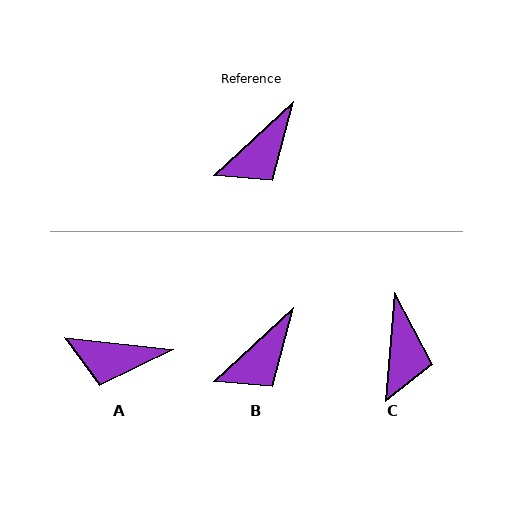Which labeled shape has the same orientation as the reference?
B.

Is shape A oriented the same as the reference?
No, it is off by about 49 degrees.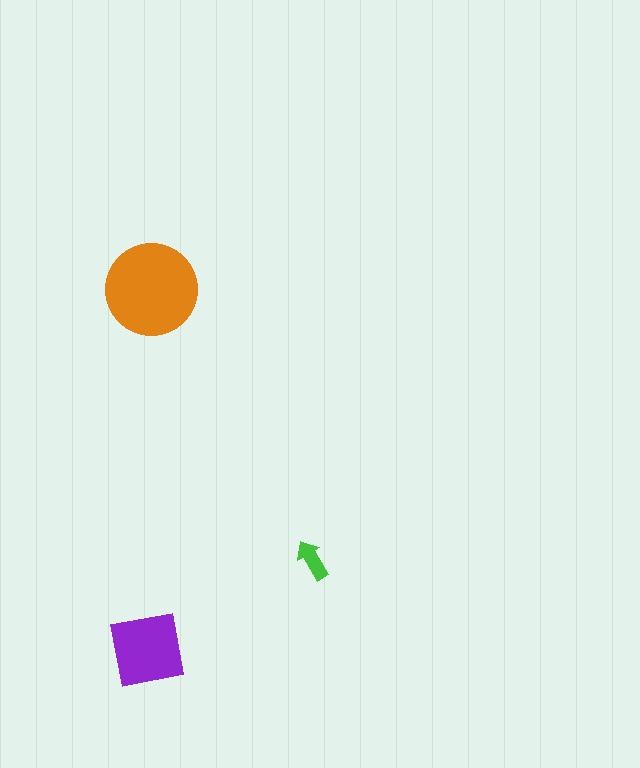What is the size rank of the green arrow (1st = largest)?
3rd.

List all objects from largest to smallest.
The orange circle, the purple square, the green arrow.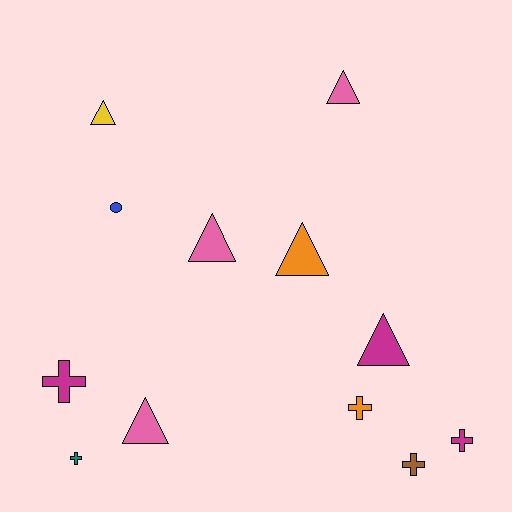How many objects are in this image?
There are 12 objects.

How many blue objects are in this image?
There is 1 blue object.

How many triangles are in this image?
There are 6 triangles.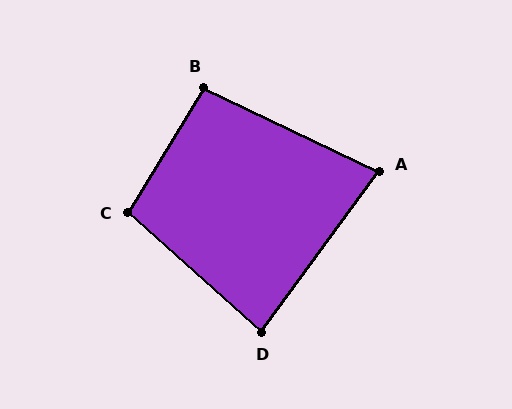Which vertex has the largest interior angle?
C, at approximately 101 degrees.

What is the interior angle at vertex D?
Approximately 84 degrees (acute).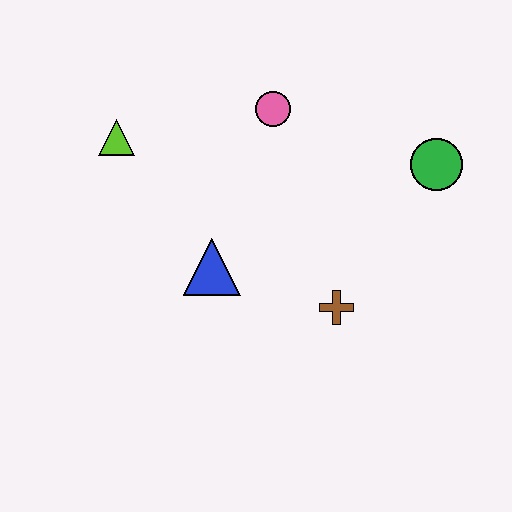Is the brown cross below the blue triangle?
Yes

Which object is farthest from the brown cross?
The lime triangle is farthest from the brown cross.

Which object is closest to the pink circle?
The lime triangle is closest to the pink circle.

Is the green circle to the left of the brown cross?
No